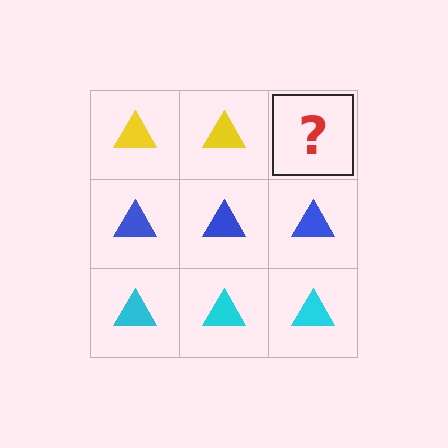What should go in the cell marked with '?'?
The missing cell should contain a yellow triangle.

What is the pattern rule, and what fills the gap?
The rule is that each row has a consistent color. The gap should be filled with a yellow triangle.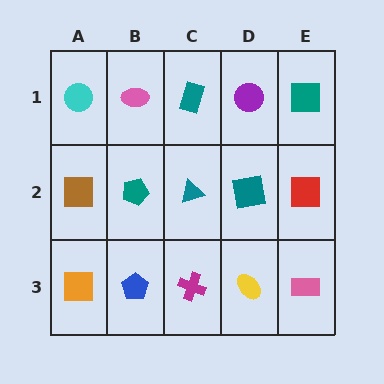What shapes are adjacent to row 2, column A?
A cyan circle (row 1, column A), an orange square (row 3, column A), a teal pentagon (row 2, column B).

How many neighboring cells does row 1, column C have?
3.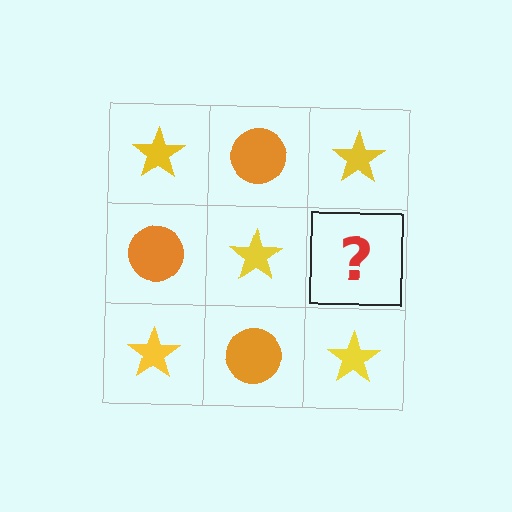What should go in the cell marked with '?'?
The missing cell should contain an orange circle.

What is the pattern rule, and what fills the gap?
The rule is that it alternates yellow star and orange circle in a checkerboard pattern. The gap should be filled with an orange circle.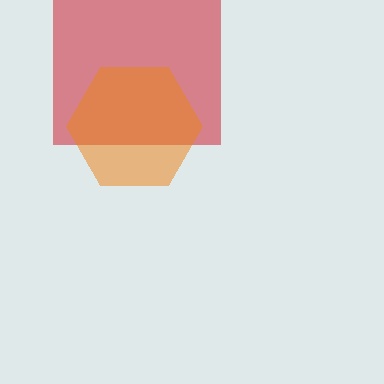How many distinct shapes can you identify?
There are 2 distinct shapes: a red square, an orange hexagon.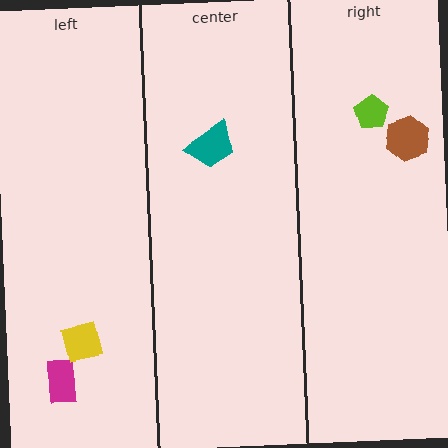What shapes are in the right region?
The lime pentagon, the brown hexagon.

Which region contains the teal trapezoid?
The center region.